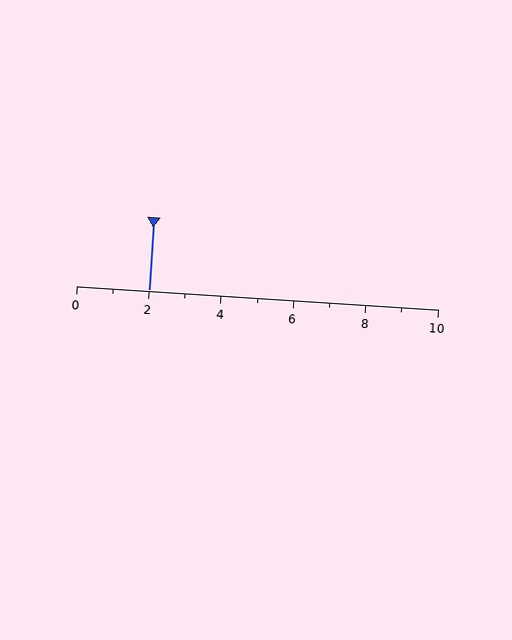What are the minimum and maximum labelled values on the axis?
The axis runs from 0 to 10.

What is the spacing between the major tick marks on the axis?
The major ticks are spaced 2 apart.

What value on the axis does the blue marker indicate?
The marker indicates approximately 2.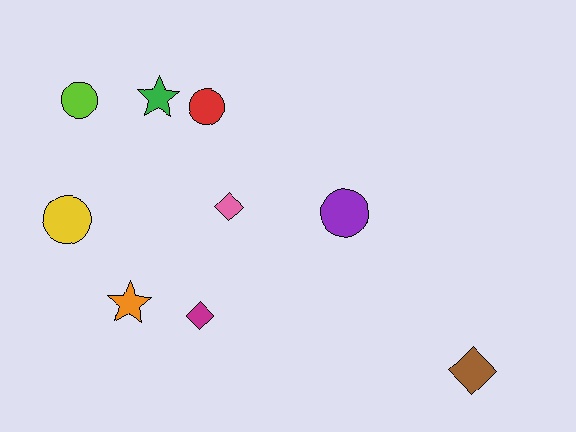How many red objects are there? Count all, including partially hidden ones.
There is 1 red object.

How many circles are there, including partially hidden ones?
There are 4 circles.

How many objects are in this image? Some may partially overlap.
There are 9 objects.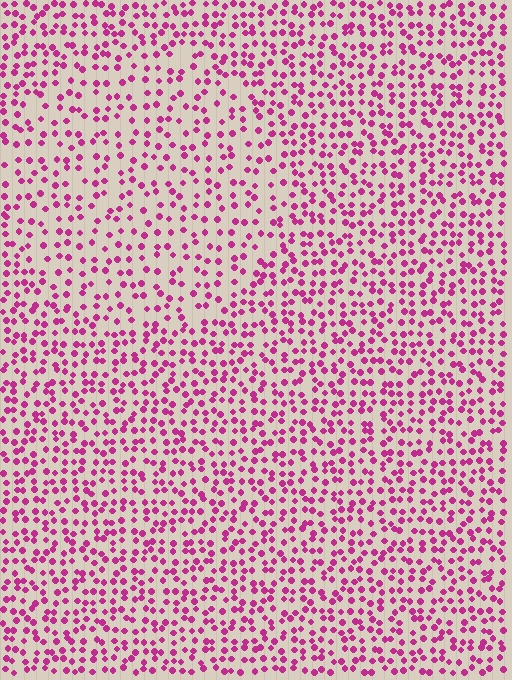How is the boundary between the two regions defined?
The boundary is defined by a change in element density (approximately 1.6x ratio). All elements are the same color, size, and shape.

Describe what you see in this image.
The image contains small magenta elements arranged at two different densities. A circle-shaped region is visible where the elements are less densely packed than the surrounding area.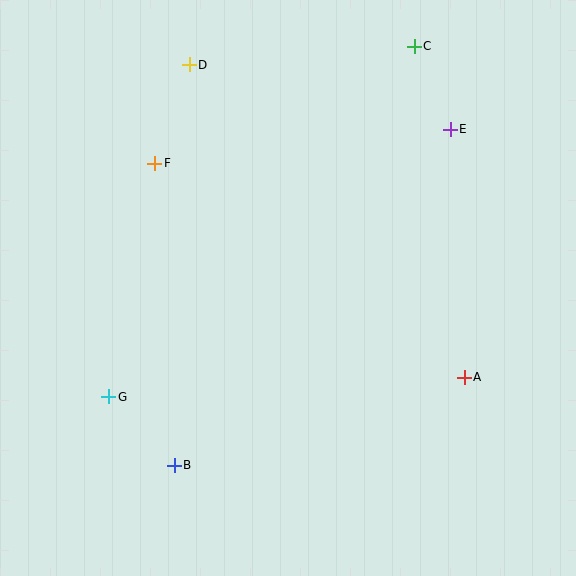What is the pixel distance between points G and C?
The distance between G and C is 465 pixels.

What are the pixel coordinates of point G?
Point G is at (109, 397).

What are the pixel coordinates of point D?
Point D is at (189, 65).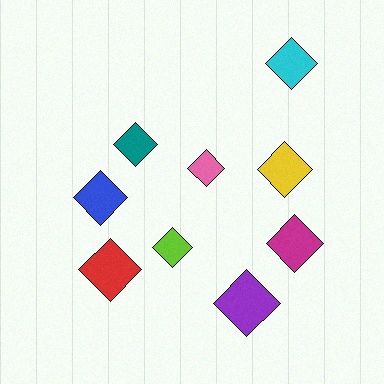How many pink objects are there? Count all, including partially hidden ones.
There is 1 pink object.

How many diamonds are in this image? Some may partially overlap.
There are 9 diamonds.